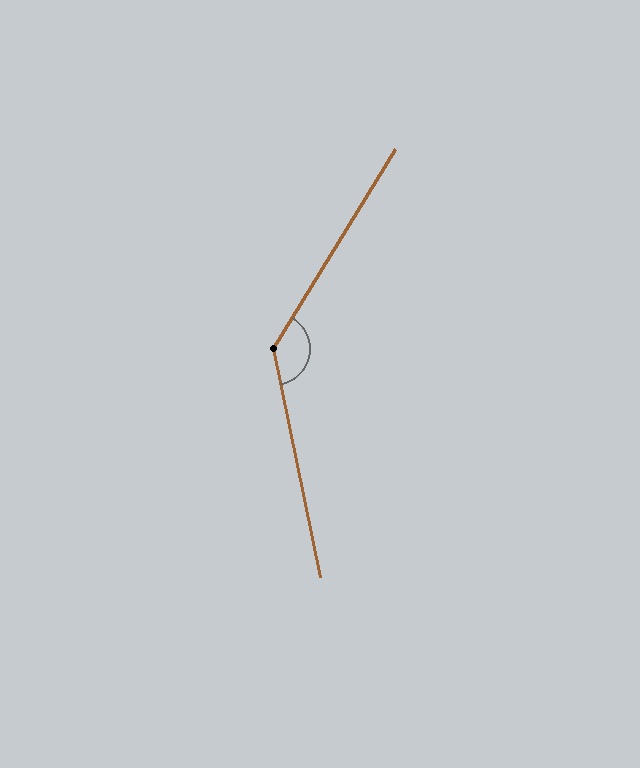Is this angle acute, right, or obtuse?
It is obtuse.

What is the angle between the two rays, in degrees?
Approximately 137 degrees.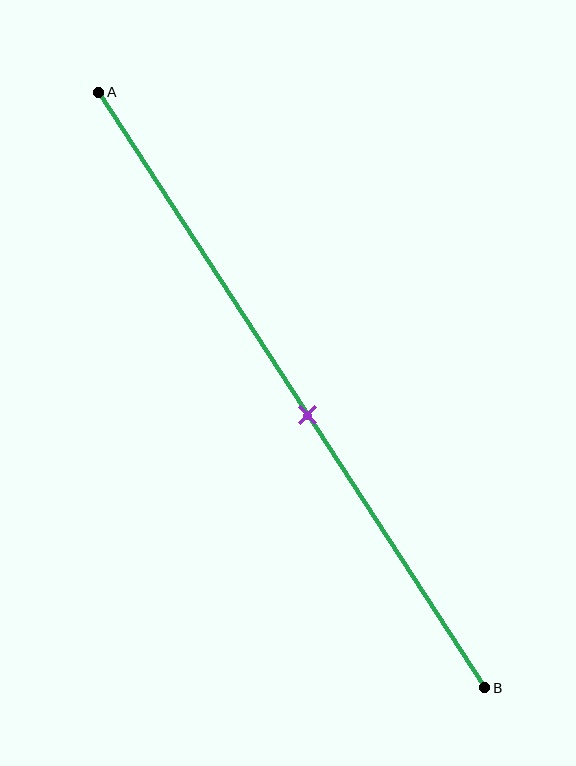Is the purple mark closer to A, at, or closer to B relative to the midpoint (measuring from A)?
The purple mark is closer to point B than the midpoint of segment AB.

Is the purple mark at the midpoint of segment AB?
No, the mark is at about 55% from A, not at the 50% midpoint.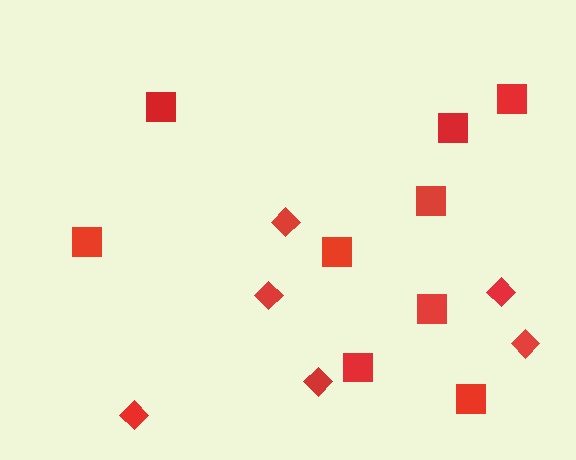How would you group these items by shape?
There are 2 groups: one group of diamonds (6) and one group of squares (9).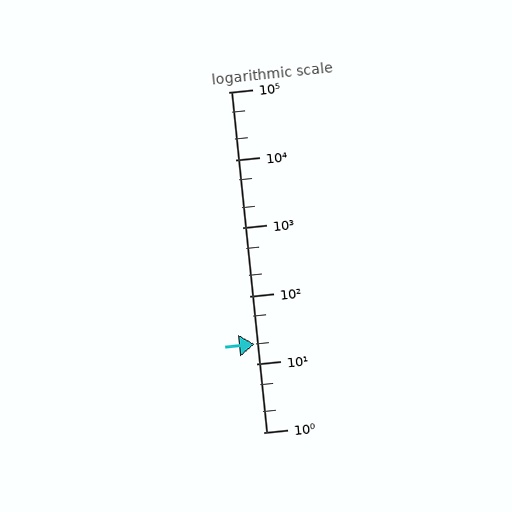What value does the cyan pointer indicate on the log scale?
The pointer indicates approximately 20.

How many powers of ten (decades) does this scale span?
The scale spans 5 decades, from 1 to 100000.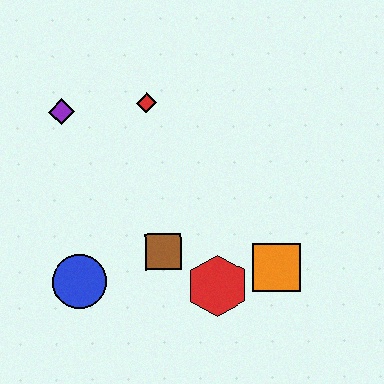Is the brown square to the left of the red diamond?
No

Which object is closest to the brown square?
The red hexagon is closest to the brown square.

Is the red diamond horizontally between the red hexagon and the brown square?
No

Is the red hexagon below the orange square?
Yes